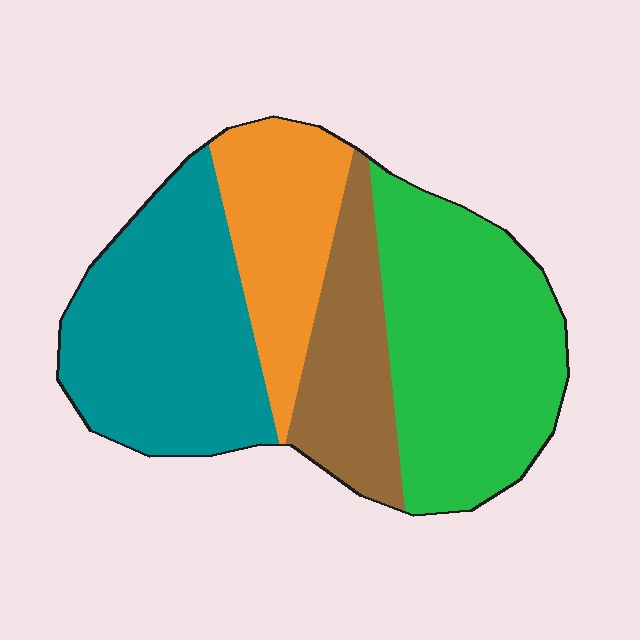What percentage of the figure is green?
Green takes up between a quarter and a half of the figure.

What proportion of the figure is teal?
Teal covers roughly 30% of the figure.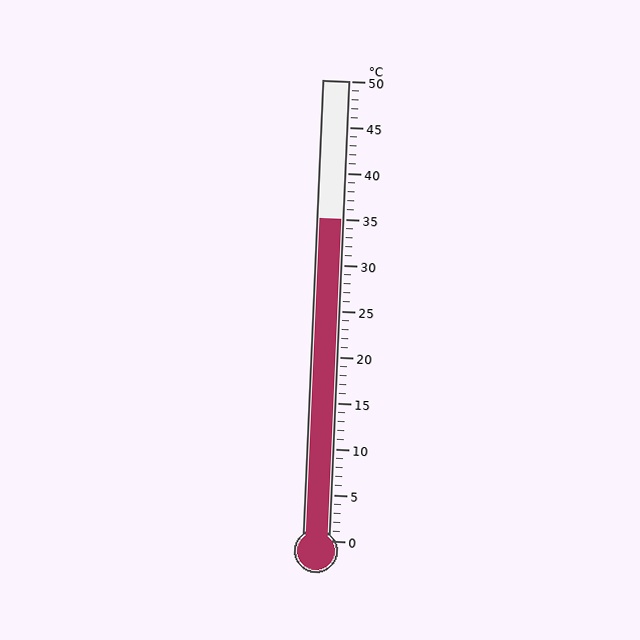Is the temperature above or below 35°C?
The temperature is at 35°C.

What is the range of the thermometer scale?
The thermometer scale ranges from 0°C to 50°C.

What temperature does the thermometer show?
The thermometer shows approximately 35°C.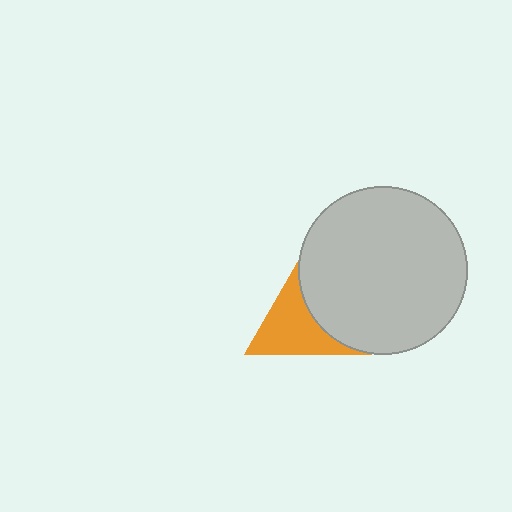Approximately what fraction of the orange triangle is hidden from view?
Roughly 43% of the orange triangle is hidden behind the light gray circle.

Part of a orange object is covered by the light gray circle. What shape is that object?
It is a triangle.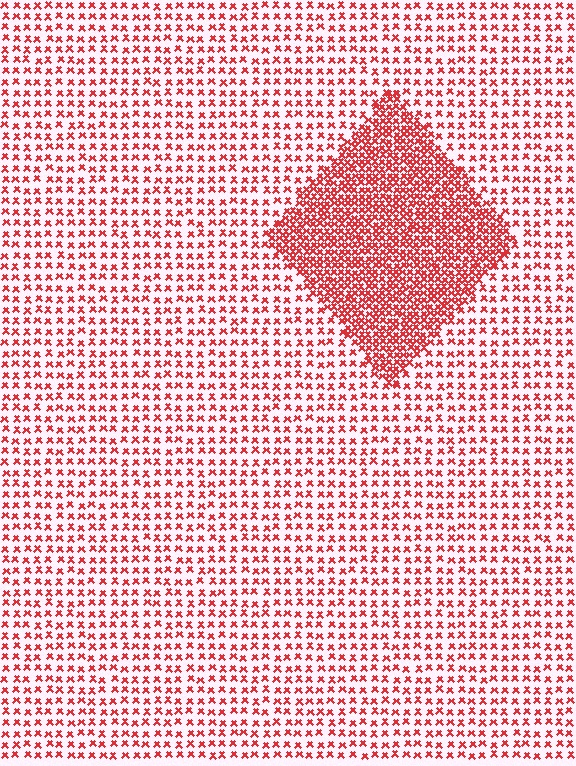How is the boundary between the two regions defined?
The boundary is defined by a change in element density (approximately 2.5x ratio). All elements are the same color, size, and shape.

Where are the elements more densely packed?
The elements are more densely packed inside the diamond boundary.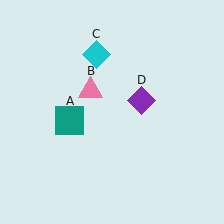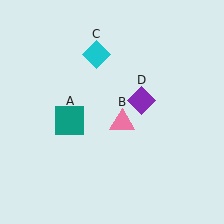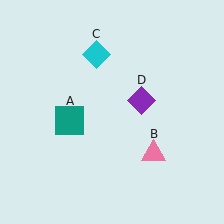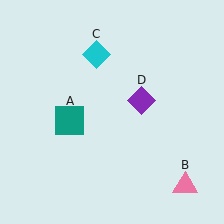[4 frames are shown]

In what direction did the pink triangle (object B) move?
The pink triangle (object B) moved down and to the right.